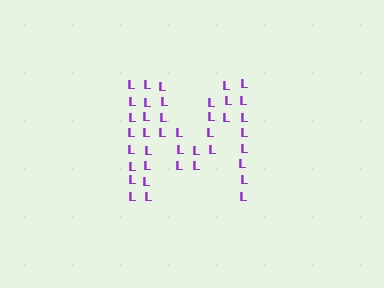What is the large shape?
The large shape is the letter M.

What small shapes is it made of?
It is made of small letter L's.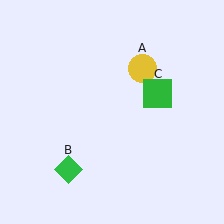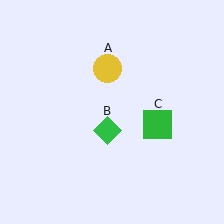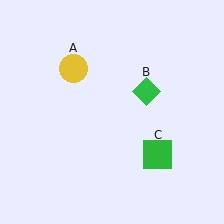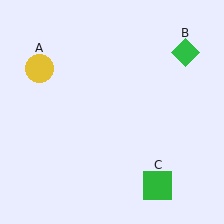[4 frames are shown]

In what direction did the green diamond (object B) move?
The green diamond (object B) moved up and to the right.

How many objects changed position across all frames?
3 objects changed position: yellow circle (object A), green diamond (object B), green square (object C).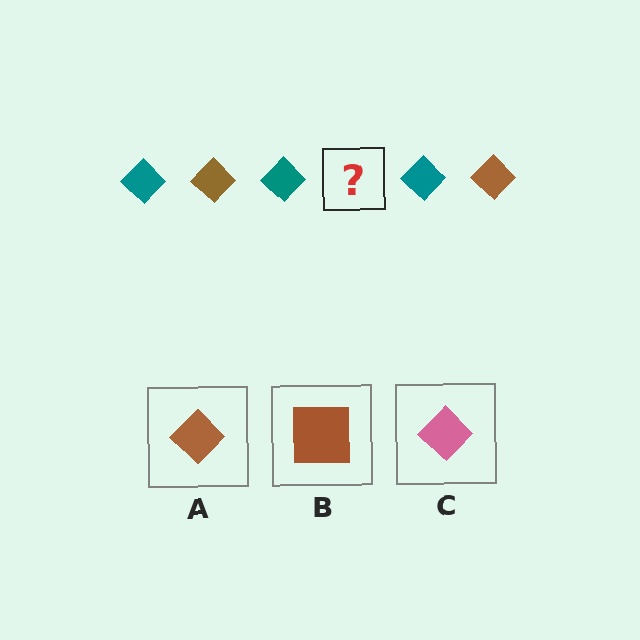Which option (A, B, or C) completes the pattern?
A.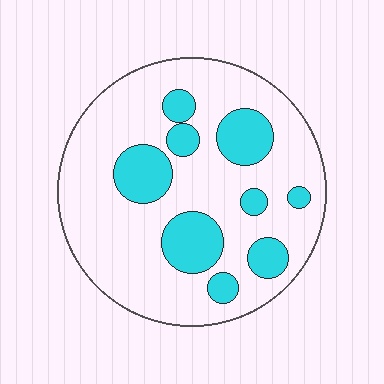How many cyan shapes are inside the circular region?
9.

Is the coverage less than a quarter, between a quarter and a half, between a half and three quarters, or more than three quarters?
Less than a quarter.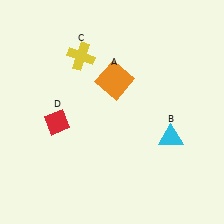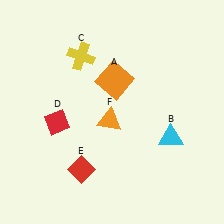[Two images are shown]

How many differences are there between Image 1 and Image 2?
There are 2 differences between the two images.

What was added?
A red diamond (E), an orange triangle (F) were added in Image 2.